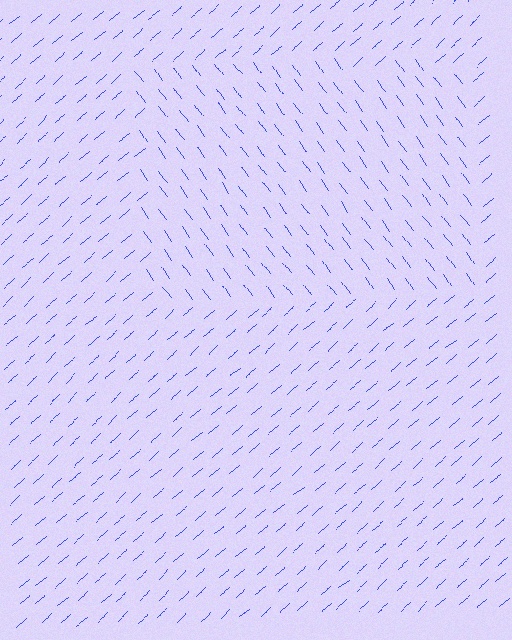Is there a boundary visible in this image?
Yes, there is a texture boundary formed by a change in line orientation.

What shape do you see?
I see a rectangle.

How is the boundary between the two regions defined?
The boundary is defined purely by a change in line orientation (approximately 85 degrees difference). All lines are the same color and thickness.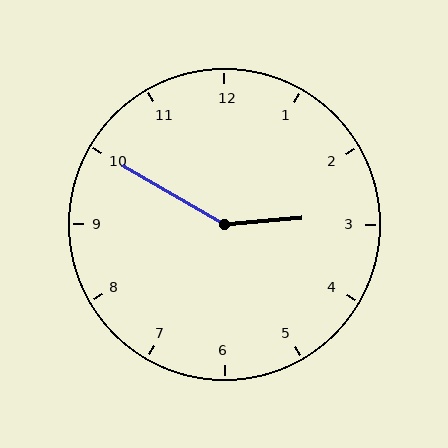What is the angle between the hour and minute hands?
Approximately 145 degrees.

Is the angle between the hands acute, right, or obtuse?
It is obtuse.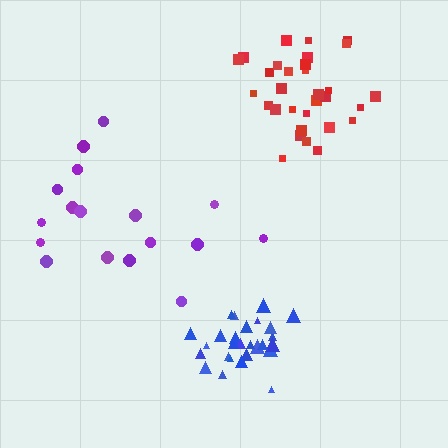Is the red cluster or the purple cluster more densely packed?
Red.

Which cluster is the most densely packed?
Blue.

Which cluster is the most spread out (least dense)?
Purple.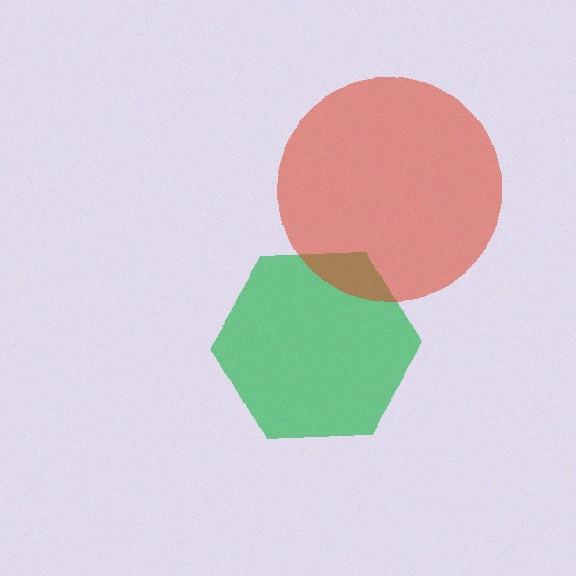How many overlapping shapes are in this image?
There are 2 overlapping shapes in the image.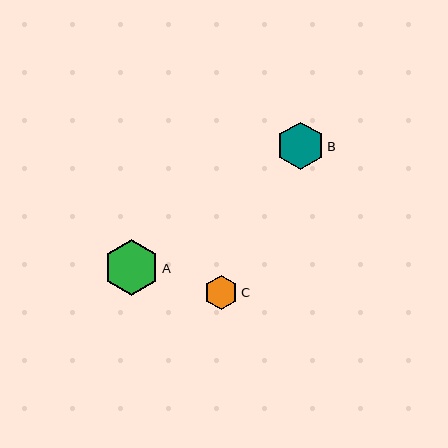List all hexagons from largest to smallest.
From largest to smallest: A, B, C.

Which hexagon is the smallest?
Hexagon C is the smallest with a size of approximately 34 pixels.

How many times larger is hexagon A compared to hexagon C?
Hexagon A is approximately 1.6 times the size of hexagon C.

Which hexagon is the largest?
Hexagon A is the largest with a size of approximately 55 pixels.